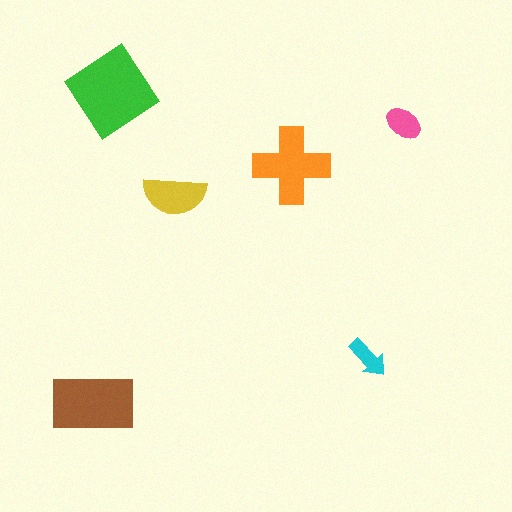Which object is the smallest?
The cyan arrow.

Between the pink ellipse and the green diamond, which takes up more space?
The green diamond.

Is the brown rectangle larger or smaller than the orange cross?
Larger.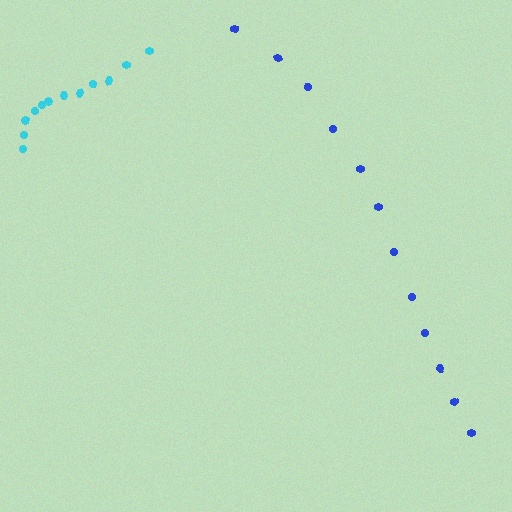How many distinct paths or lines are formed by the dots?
There are 2 distinct paths.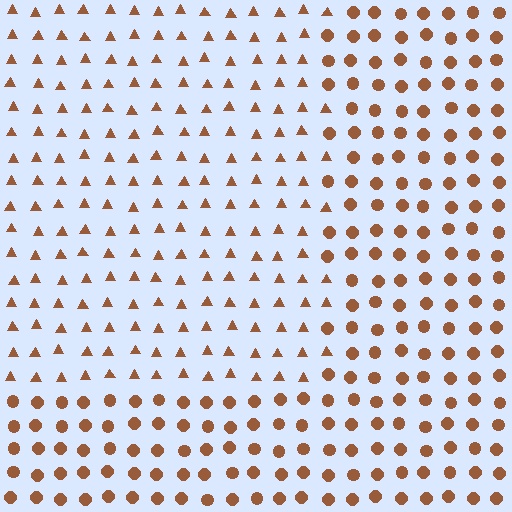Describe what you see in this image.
The image is filled with small brown elements arranged in a uniform grid. A rectangle-shaped region contains triangles, while the surrounding area contains circles. The boundary is defined purely by the change in element shape.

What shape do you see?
I see a rectangle.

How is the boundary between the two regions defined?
The boundary is defined by a change in element shape: triangles inside vs. circles outside. All elements share the same color and spacing.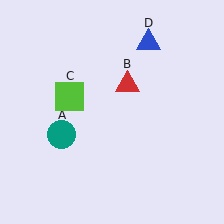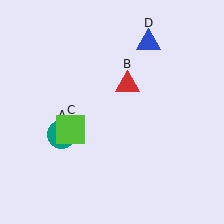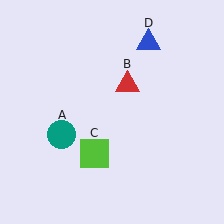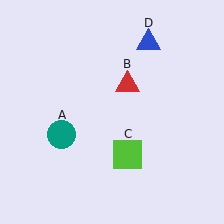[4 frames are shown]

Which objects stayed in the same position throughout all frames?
Teal circle (object A) and red triangle (object B) and blue triangle (object D) remained stationary.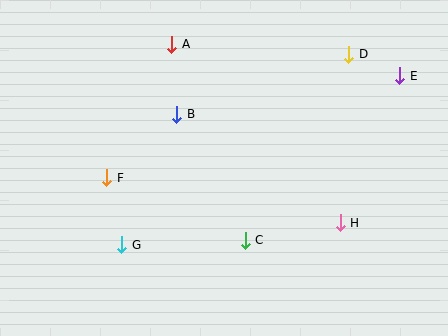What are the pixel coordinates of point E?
Point E is at (400, 76).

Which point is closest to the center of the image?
Point B at (177, 114) is closest to the center.